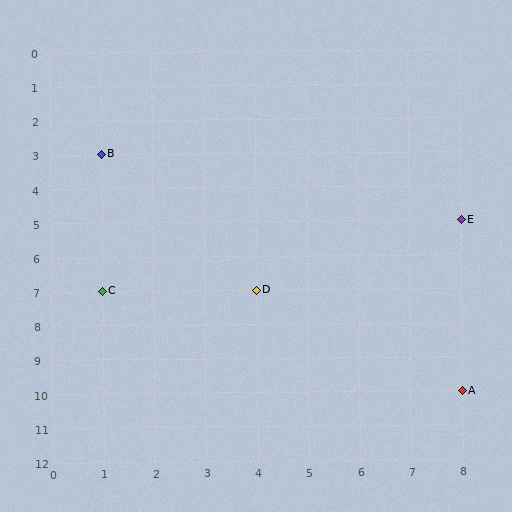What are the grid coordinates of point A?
Point A is at grid coordinates (8, 10).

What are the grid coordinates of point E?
Point E is at grid coordinates (8, 5).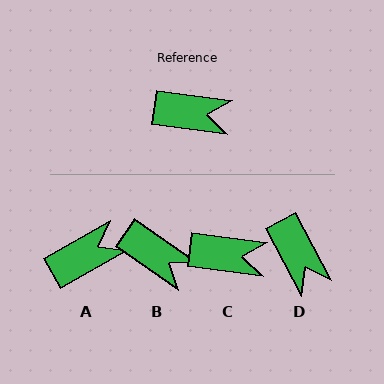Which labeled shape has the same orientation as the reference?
C.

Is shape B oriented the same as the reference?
No, it is off by about 27 degrees.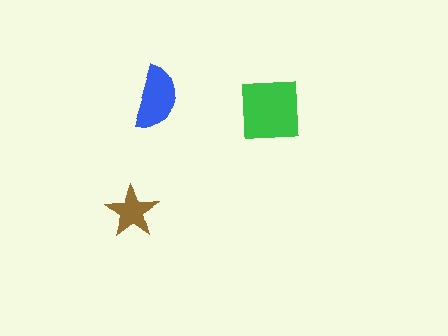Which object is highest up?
The blue semicircle is topmost.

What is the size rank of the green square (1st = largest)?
1st.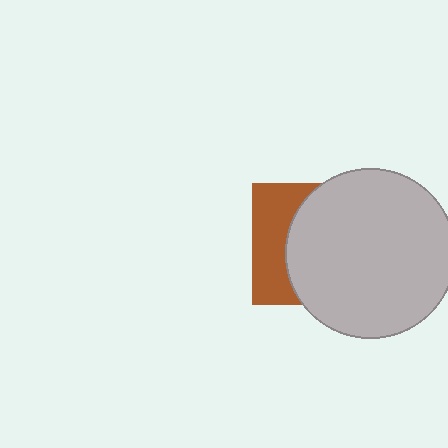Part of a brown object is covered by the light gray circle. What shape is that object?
It is a square.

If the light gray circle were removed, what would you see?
You would see the complete brown square.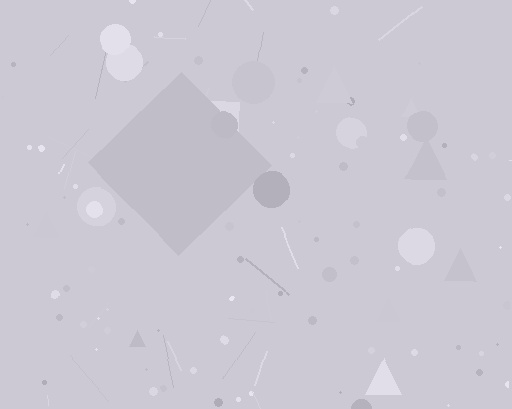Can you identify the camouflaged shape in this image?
The camouflaged shape is a diamond.